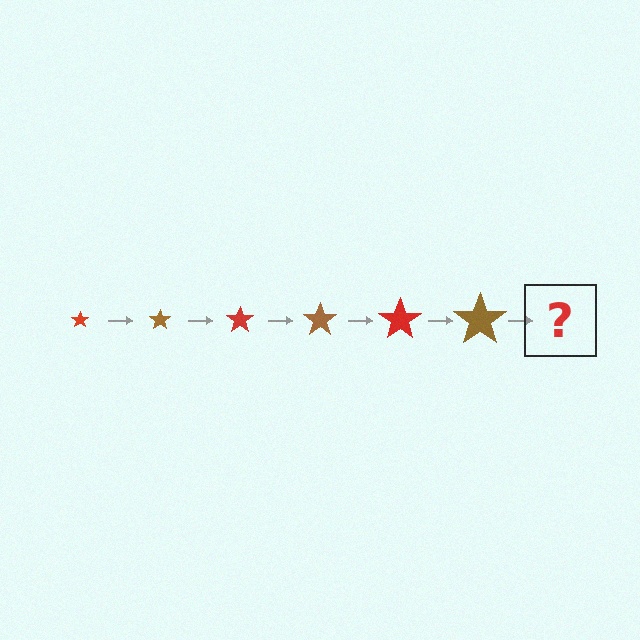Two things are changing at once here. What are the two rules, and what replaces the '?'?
The two rules are that the star grows larger each step and the color cycles through red and brown. The '?' should be a red star, larger than the previous one.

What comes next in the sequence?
The next element should be a red star, larger than the previous one.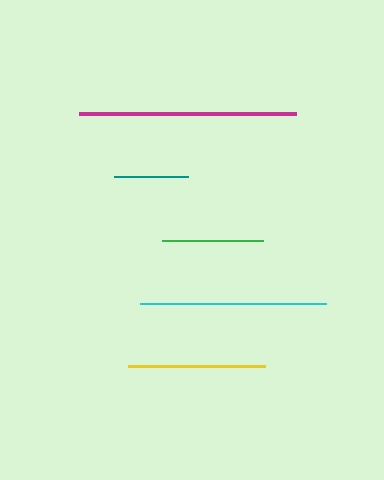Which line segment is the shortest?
The teal line is the shortest at approximately 74 pixels.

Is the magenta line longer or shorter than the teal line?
The magenta line is longer than the teal line.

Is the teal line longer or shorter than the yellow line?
The yellow line is longer than the teal line.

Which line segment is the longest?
The magenta line is the longest at approximately 217 pixels.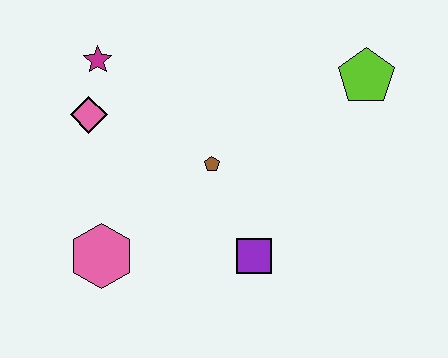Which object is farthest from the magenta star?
The lime pentagon is farthest from the magenta star.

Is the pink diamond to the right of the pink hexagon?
No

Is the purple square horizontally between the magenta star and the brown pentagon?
No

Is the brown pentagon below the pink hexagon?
No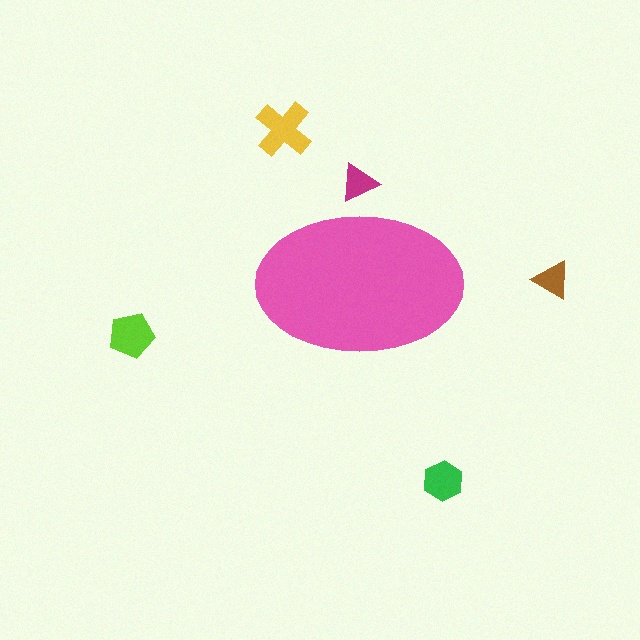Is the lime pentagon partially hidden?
No, the lime pentagon is fully visible.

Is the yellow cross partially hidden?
No, the yellow cross is fully visible.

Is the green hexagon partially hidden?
No, the green hexagon is fully visible.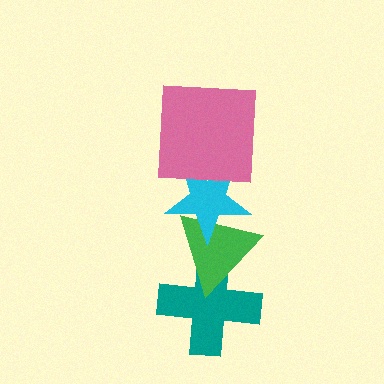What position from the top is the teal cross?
The teal cross is 4th from the top.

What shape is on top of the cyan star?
The pink square is on top of the cyan star.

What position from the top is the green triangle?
The green triangle is 3rd from the top.